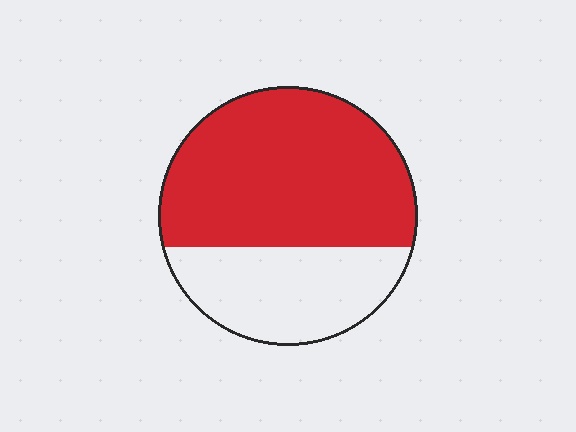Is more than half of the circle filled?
Yes.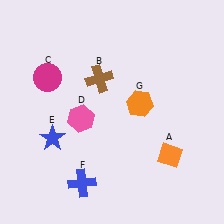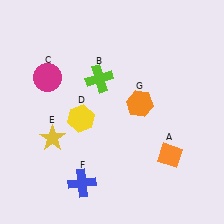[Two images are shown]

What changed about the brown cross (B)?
In Image 1, B is brown. In Image 2, it changed to lime.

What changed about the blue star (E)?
In Image 1, E is blue. In Image 2, it changed to yellow.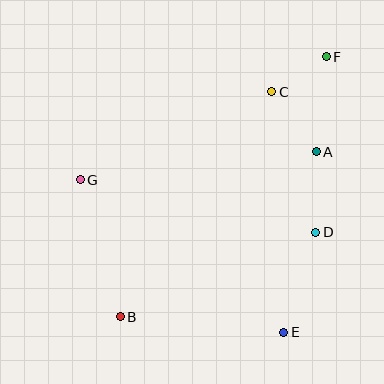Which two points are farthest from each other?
Points B and F are farthest from each other.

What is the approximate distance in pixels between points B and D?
The distance between B and D is approximately 213 pixels.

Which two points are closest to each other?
Points C and F are closest to each other.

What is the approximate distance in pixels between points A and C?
The distance between A and C is approximately 75 pixels.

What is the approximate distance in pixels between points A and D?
The distance between A and D is approximately 80 pixels.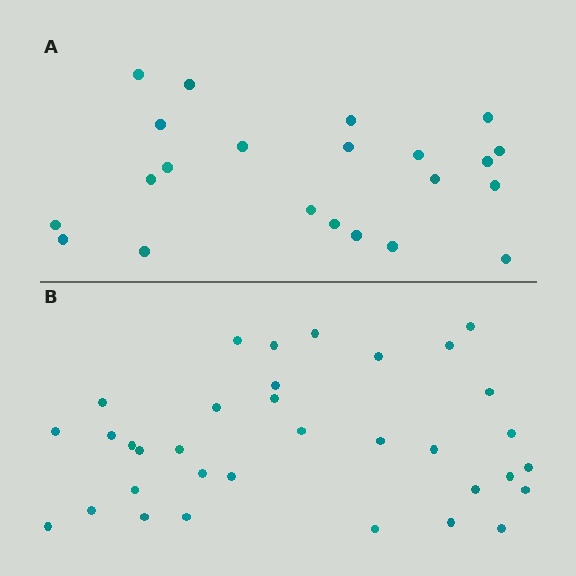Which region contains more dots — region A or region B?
Region B (the bottom region) has more dots.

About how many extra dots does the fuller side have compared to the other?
Region B has roughly 12 or so more dots than region A.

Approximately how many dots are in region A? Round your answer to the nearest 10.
About 20 dots. (The exact count is 22, which rounds to 20.)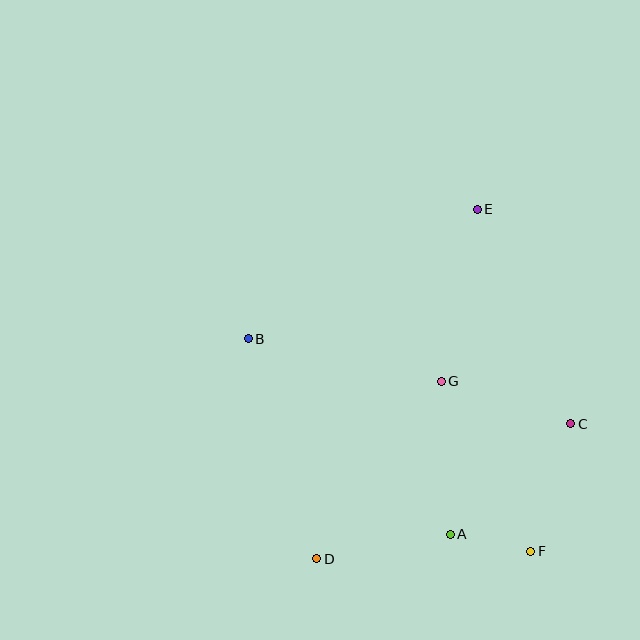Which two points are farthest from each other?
Points D and E are farthest from each other.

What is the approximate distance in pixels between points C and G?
The distance between C and G is approximately 136 pixels.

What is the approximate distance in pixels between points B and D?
The distance between B and D is approximately 231 pixels.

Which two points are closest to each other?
Points A and F are closest to each other.